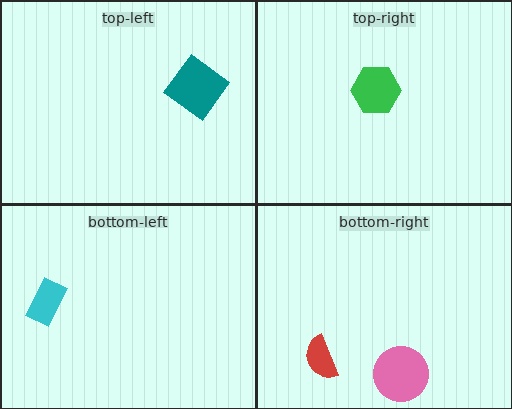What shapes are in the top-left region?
The teal diamond.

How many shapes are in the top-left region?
1.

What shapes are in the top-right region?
The green hexagon.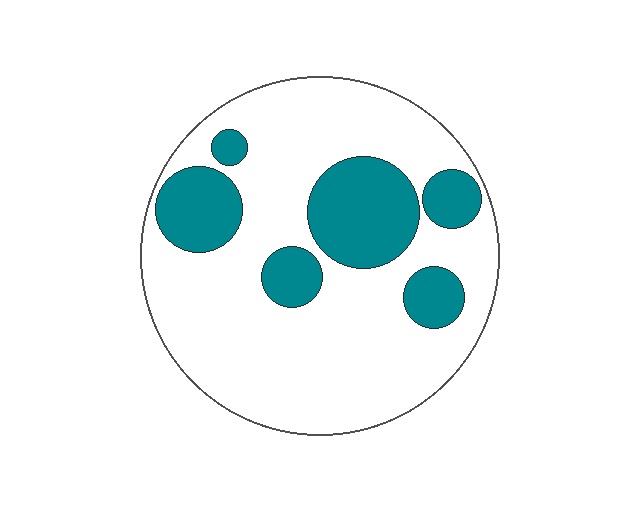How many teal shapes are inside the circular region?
6.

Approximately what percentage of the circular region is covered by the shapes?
Approximately 25%.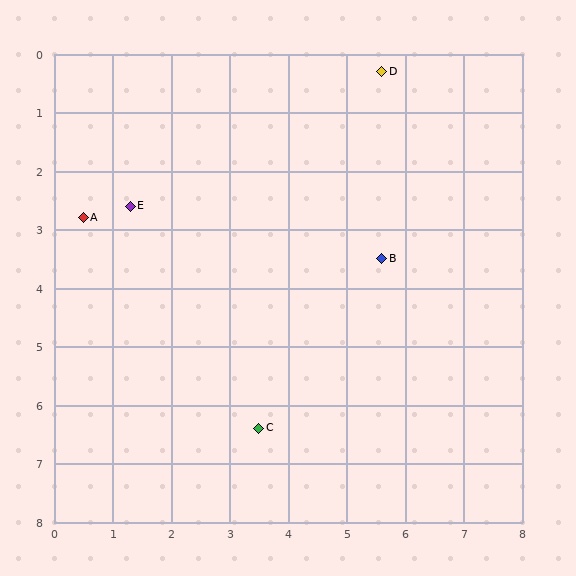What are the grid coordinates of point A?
Point A is at approximately (0.5, 2.8).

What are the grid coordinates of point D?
Point D is at approximately (5.6, 0.3).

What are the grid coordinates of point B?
Point B is at approximately (5.6, 3.5).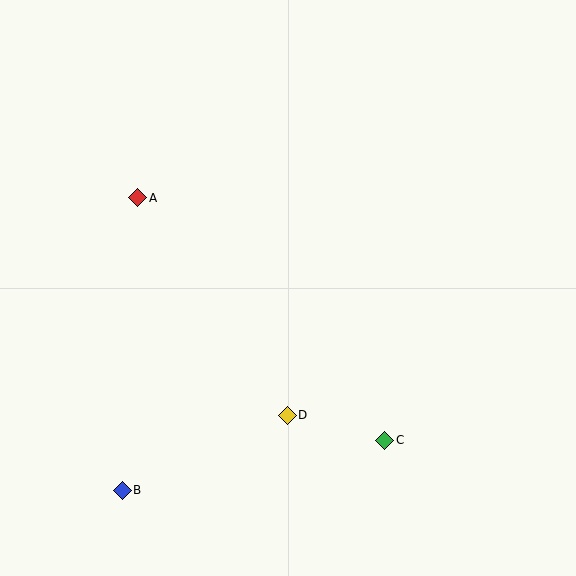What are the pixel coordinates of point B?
Point B is at (122, 490).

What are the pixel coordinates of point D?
Point D is at (287, 415).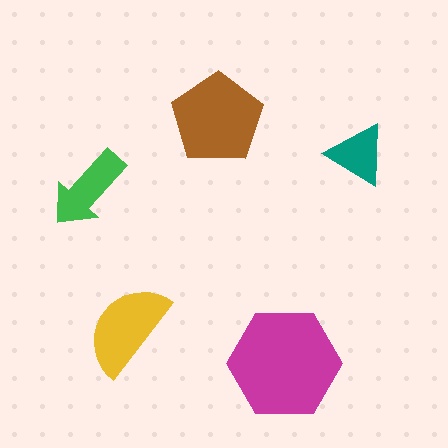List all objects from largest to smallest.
The magenta hexagon, the brown pentagon, the yellow semicircle, the green arrow, the teal triangle.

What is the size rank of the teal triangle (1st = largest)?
5th.